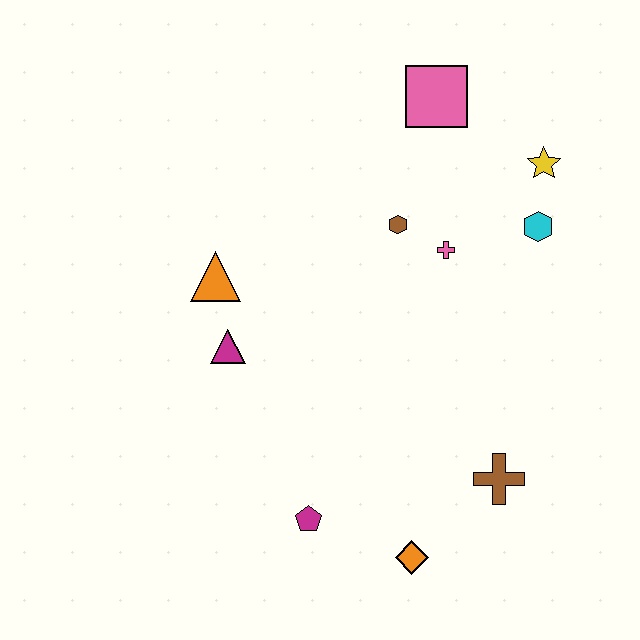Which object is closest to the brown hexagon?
The pink cross is closest to the brown hexagon.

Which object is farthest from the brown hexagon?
The orange diamond is farthest from the brown hexagon.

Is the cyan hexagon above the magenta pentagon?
Yes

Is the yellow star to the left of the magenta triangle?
No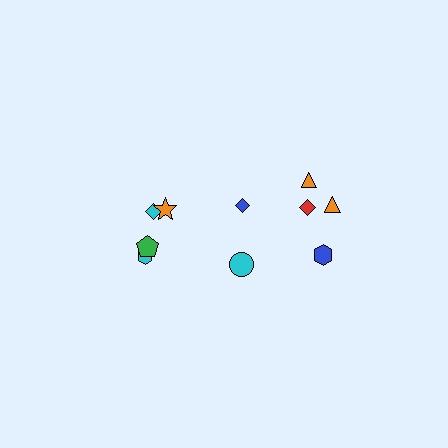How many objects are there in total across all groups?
There are 10 objects.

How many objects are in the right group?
There are 6 objects.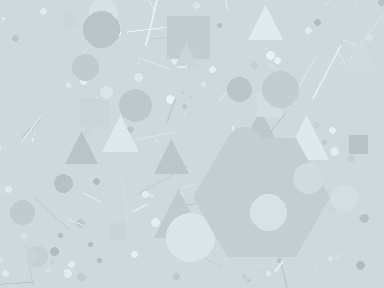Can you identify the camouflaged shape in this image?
The camouflaged shape is a hexagon.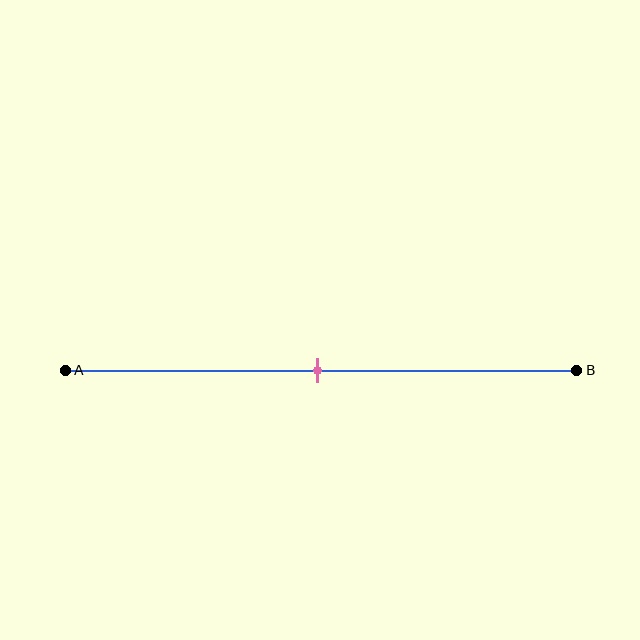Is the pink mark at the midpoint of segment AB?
Yes, the mark is approximately at the midpoint.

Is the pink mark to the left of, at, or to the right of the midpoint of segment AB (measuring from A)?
The pink mark is approximately at the midpoint of segment AB.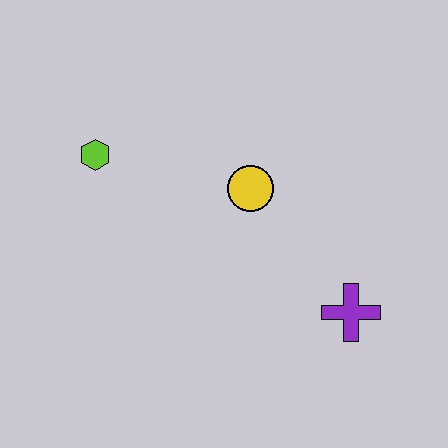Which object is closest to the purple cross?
The yellow circle is closest to the purple cross.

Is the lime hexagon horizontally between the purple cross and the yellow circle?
No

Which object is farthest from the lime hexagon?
The purple cross is farthest from the lime hexagon.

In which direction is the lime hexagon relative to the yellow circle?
The lime hexagon is to the left of the yellow circle.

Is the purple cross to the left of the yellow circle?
No